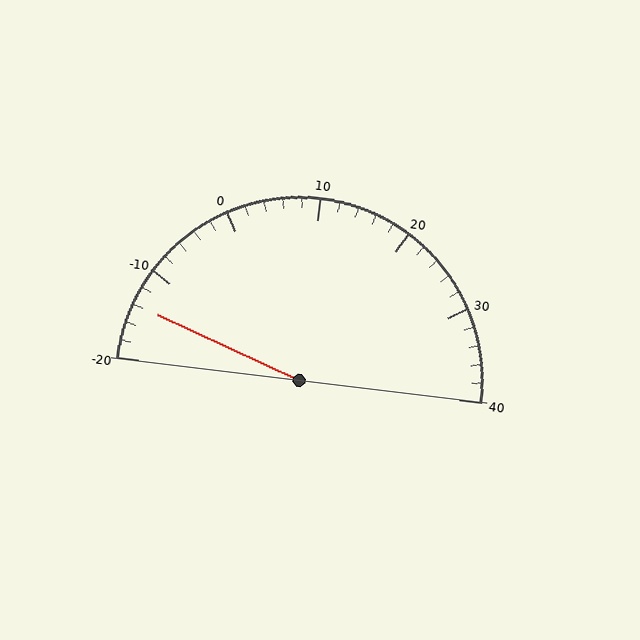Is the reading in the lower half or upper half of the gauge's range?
The reading is in the lower half of the range (-20 to 40).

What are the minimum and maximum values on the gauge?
The gauge ranges from -20 to 40.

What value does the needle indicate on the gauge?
The needle indicates approximately -14.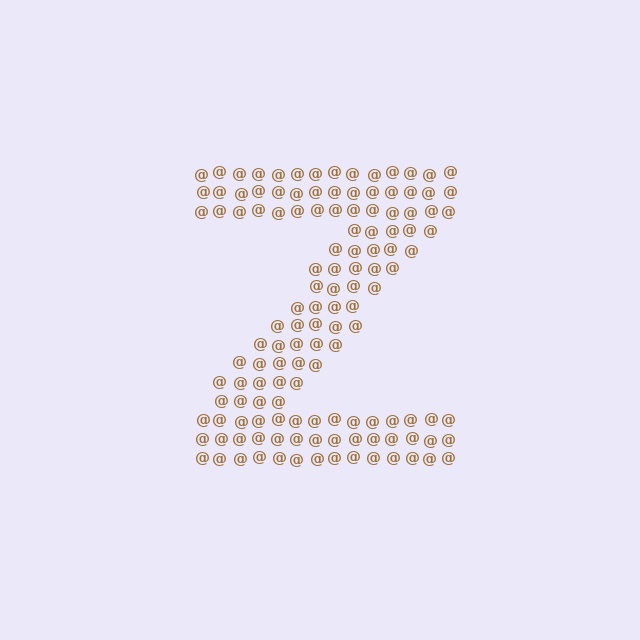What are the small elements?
The small elements are at signs.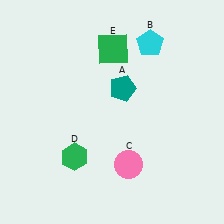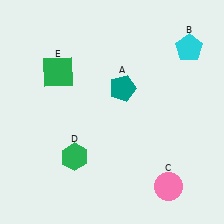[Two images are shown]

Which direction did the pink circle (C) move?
The pink circle (C) moved right.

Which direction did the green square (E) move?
The green square (E) moved left.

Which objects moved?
The objects that moved are: the cyan pentagon (B), the pink circle (C), the green square (E).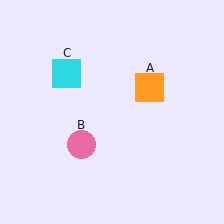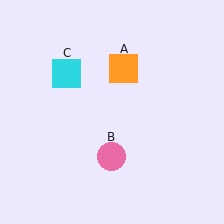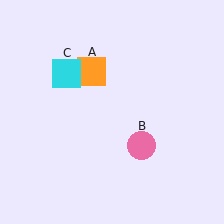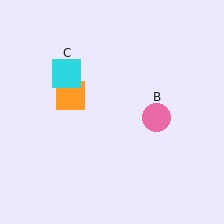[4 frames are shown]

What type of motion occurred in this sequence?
The orange square (object A), pink circle (object B) rotated counterclockwise around the center of the scene.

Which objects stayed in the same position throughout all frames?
Cyan square (object C) remained stationary.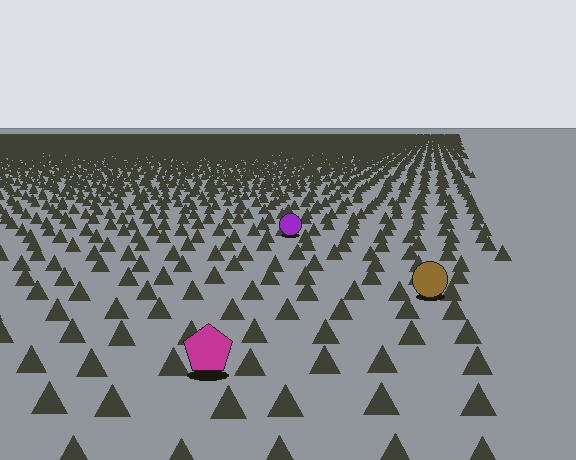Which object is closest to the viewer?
The magenta pentagon is closest. The texture marks near it are larger and more spread out.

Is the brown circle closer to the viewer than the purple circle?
Yes. The brown circle is closer — you can tell from the texture gradient: the ground texture is coarser near it.